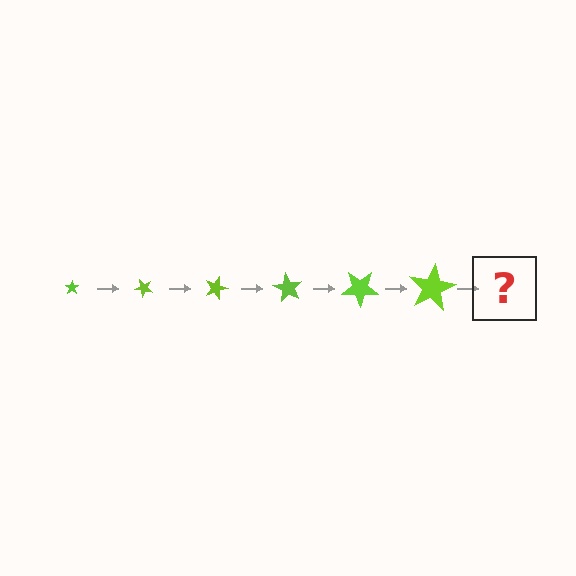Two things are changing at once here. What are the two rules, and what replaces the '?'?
The two rules are that the star grows larger each step and it rotates 45 degrees each step. The '?' should be a star, larger than the previous one and rotated 270 degrees from the start.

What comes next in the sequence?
The next element should be a star, larger than the previous one and rotated 270 degrees from the start.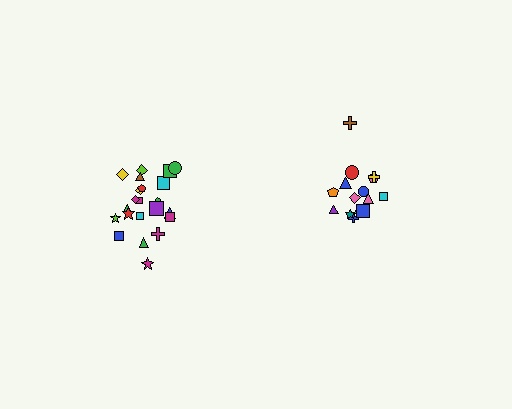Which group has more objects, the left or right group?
The left group.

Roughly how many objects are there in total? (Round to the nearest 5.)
Roughly 35 objects in total.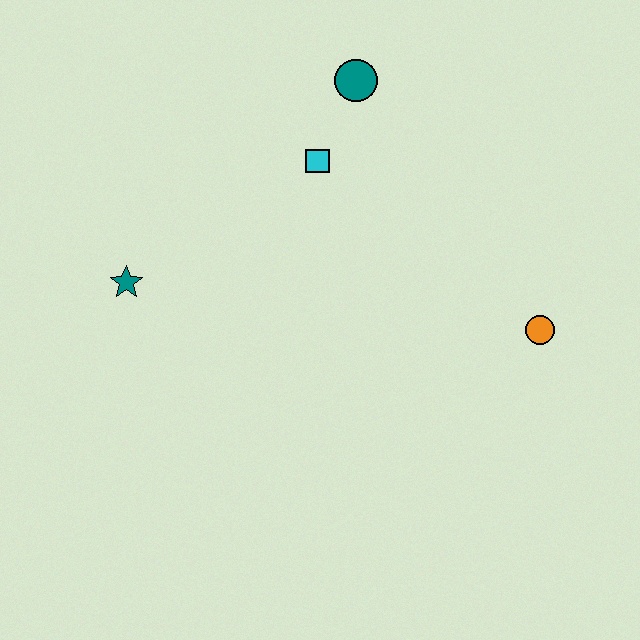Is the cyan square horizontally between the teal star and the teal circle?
Yes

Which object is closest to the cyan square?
The teal circle is closest to the cyan square.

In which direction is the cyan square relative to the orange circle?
The cyan square is to the left of the orange circle.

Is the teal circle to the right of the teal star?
Yes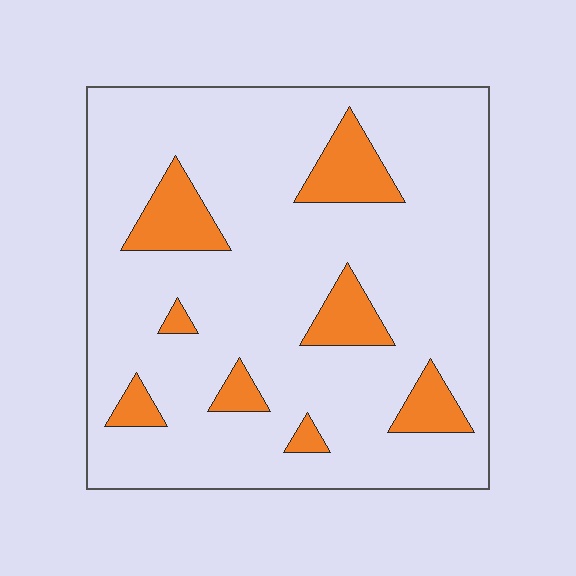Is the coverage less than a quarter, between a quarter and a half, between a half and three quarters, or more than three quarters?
Less than a quarter.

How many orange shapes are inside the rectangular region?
8.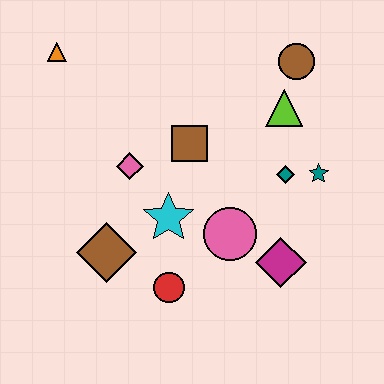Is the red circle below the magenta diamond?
Yes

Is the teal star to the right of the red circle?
Yes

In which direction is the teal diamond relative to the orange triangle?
The teal diamond is to the right of the orange triangle.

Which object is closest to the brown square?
The pink diamond is closest to the brown square.